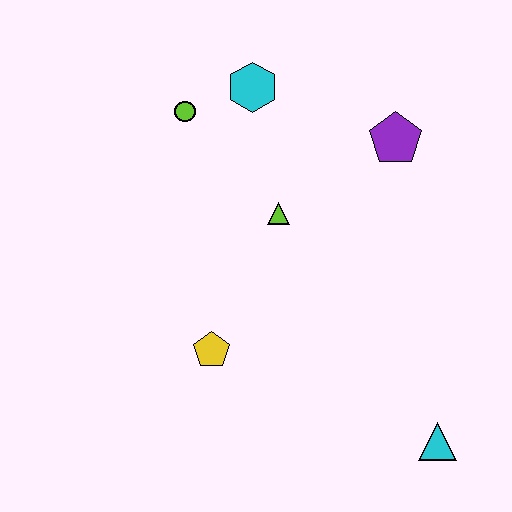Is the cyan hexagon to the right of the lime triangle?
No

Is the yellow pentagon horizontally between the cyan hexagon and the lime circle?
Yes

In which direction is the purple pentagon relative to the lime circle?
The purple pentagon is to the right of the lime circle.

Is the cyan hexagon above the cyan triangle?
Yes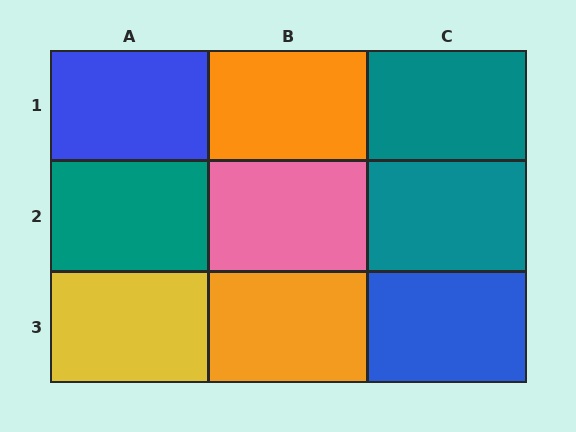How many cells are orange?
2 cells are orange.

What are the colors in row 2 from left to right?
Teal, pink, teal.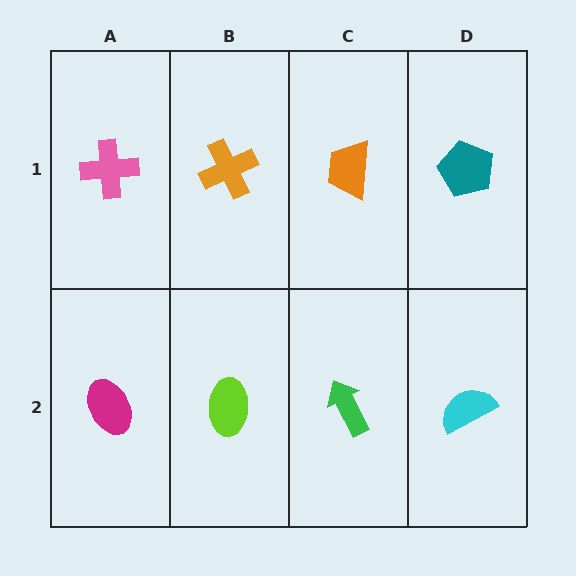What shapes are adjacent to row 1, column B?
A lime ellipse (row 2, column B), a pink cross (row 1, column A), an orange trapezoid (row 1, column C).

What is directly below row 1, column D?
A cyan semicircle.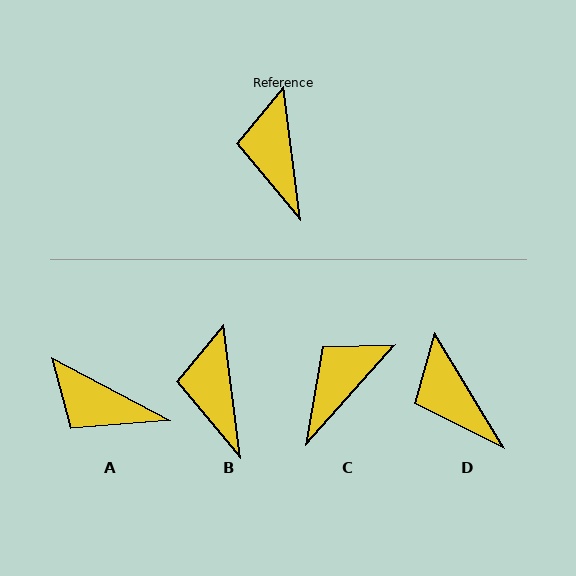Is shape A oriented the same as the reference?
No, it is off by about 55 degrees.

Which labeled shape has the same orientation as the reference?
B.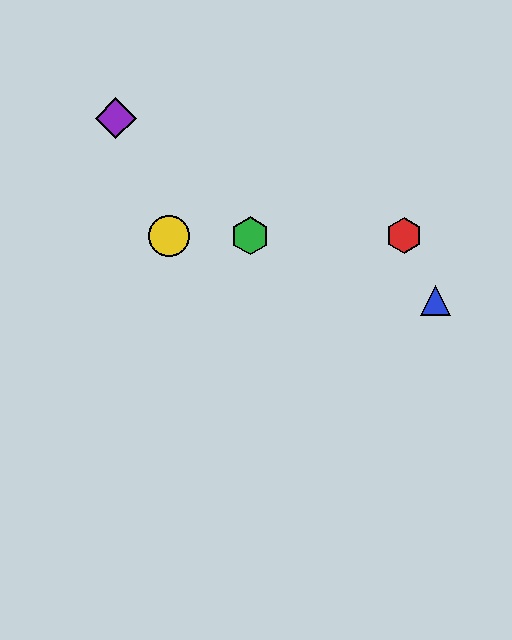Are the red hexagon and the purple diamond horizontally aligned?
No, the red hexagon is at y≈236 and the purple diamond is at y≈118.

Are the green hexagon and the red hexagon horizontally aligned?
Yes, both are at y≈236.